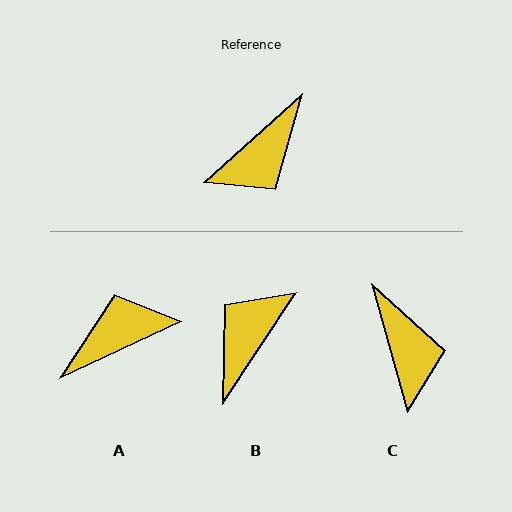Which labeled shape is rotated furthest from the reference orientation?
B, about 165 degrees away.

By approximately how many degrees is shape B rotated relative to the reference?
Approximately 165 degrees clockwise.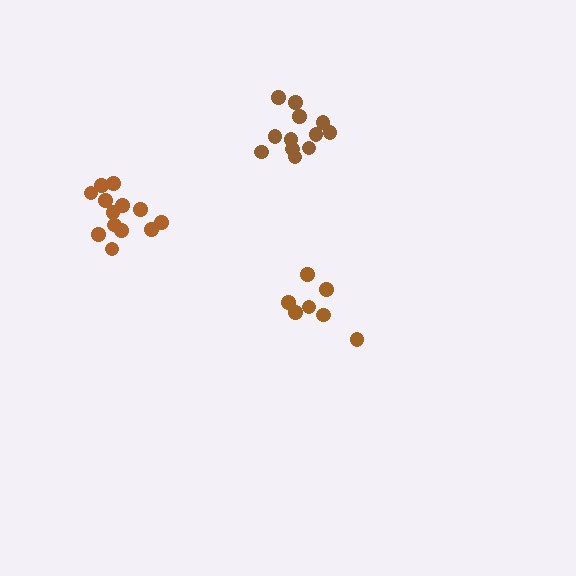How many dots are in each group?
Group 1: 12 dots, Group 2: 13 dots, Group 3: 7 dots (32 total).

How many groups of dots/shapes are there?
There are 3 groups.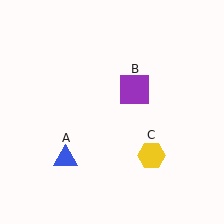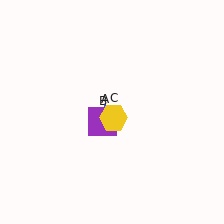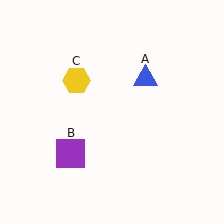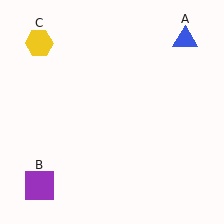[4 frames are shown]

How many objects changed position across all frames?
3 objects changed position: blue triangle (object A), purple square (object B), yellow hexagon (object C).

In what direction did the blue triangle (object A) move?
The blue triangle (object A) moved up and to the right.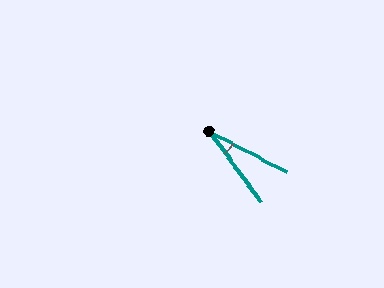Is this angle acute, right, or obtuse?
It is acute.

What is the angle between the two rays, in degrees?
Approximately 27 degrees.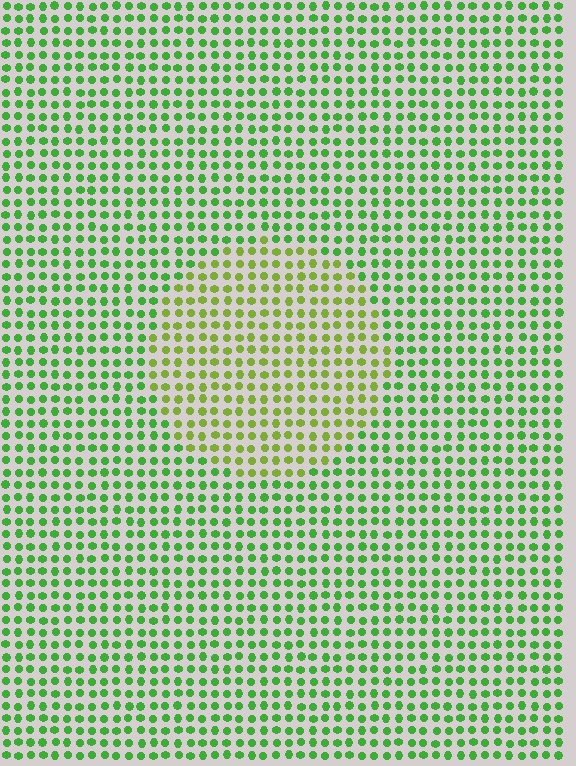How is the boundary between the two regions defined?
The boundary is defined purely by a slight shift in hue (about 33 degrees). Spacing, size, and orientation are identical on both sides.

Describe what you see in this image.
The image is filled with small green elements in a uniform arrangement. A circle-shaped region is visible where the elements are tinted to a slightly different hue, forming a subtle color boundary.